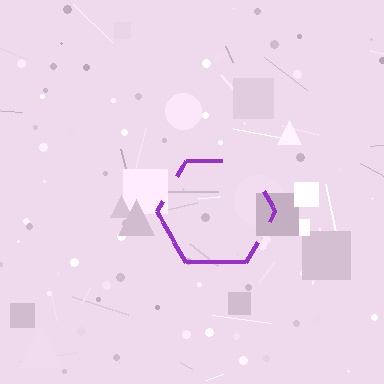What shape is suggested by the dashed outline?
The dashed outline suggests a hexagon.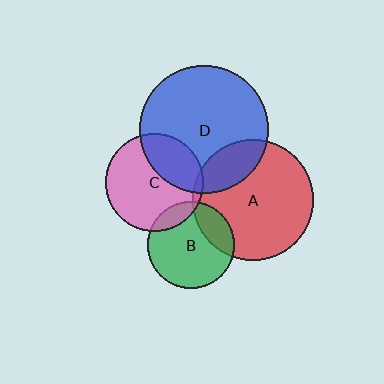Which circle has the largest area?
Circle D (blue).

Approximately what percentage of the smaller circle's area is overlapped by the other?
Approximately 20%.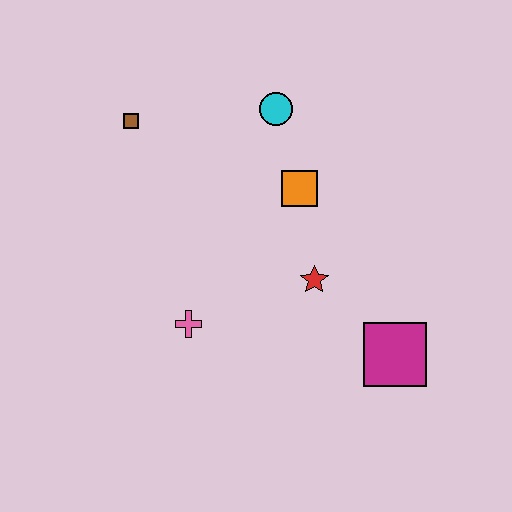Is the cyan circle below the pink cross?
No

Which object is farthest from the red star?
The brown square is farthest from the red star.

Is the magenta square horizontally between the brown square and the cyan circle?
No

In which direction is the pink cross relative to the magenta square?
The pink cross is to the left of the magenta square.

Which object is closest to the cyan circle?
The orange square is closest to the cyan circle.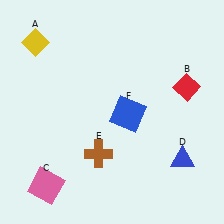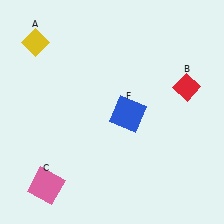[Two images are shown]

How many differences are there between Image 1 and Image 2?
There are 2 differences between the two images.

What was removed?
The blue triangle (D), the brown cross (E) were removed in Image 2.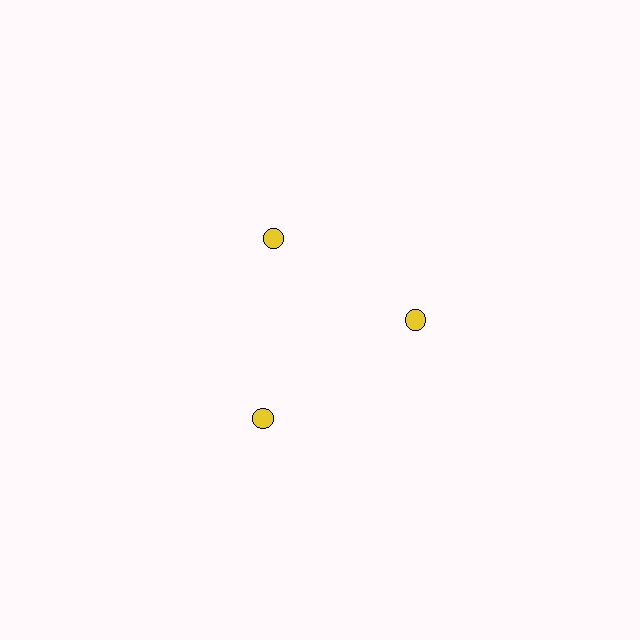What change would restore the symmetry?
The symmetry would be restored by moving it inward, back onto the ring so that all 3 circles sit at equal angles and equal distance from the center.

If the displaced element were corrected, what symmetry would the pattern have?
It would have 3-fold rotational symmetry — the pattern would map onto itself every 120 degrees.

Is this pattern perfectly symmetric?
No. The 3 yellow circles are arranged in a ring, but one element near the 7 o'clock position is pushed outward from the center, breaking the 3-fold rotational symmetry.